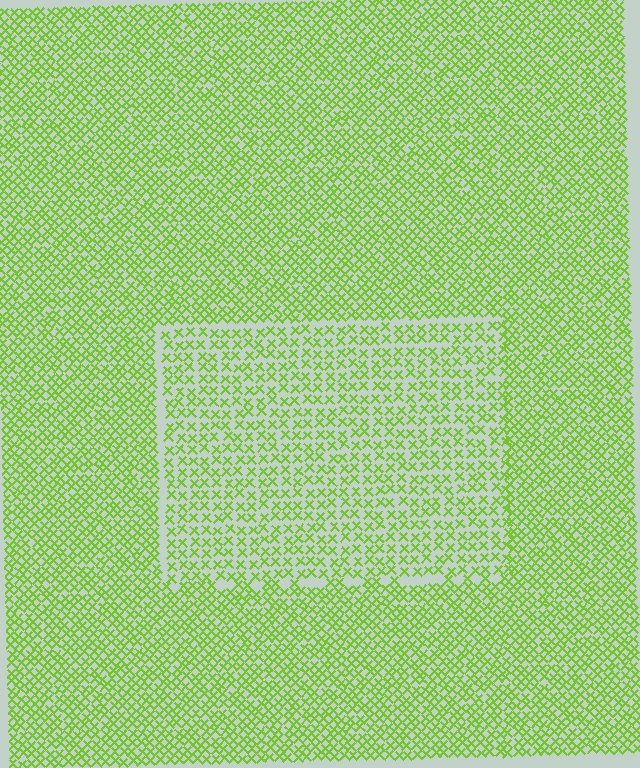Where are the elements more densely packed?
The elements are more densely packed outside the rectangle boundary.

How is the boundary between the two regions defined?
The boundary is defined by a change in element density (approximately 1.6x ratio). All elements are the same color, size, and shape.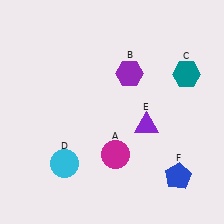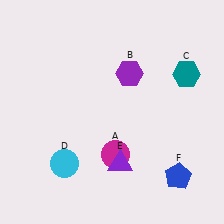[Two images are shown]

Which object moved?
The purple triangle (E) moved down.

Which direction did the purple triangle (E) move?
The purple triangle (E) moved down.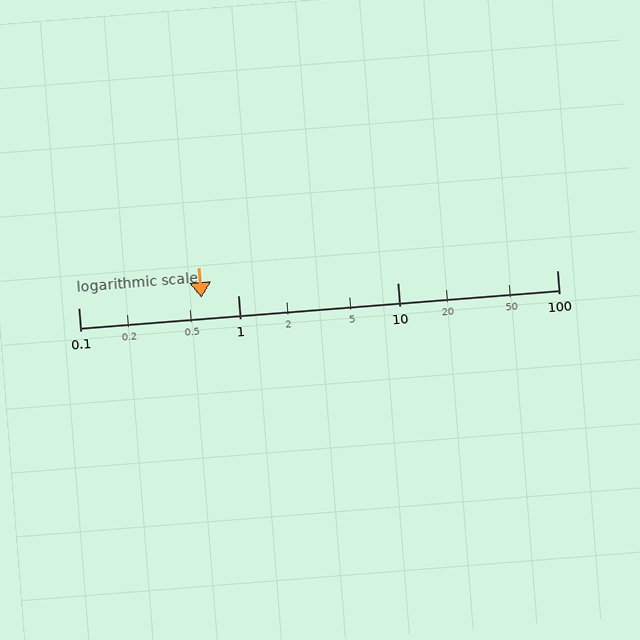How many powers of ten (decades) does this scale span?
The scale spans 3 decades, from 0.1 to 100.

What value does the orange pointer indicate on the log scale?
The pointer indicates approximately 0.59.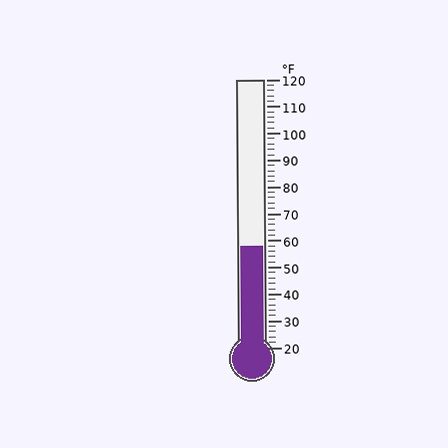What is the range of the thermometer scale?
The thermometer scale ranges from 20°F to 120°F.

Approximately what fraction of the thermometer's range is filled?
The thermometer is filled to approximately 40% of its range.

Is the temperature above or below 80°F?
The temperature is below 80°F.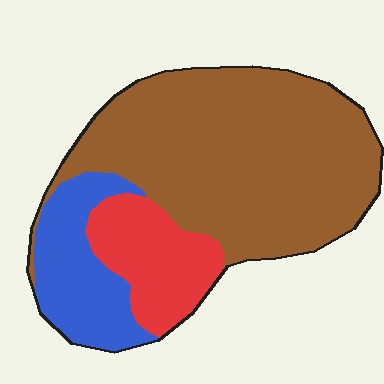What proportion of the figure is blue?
Blue covers roughly 20% of the figure.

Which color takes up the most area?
Brown, at roughly 65%.